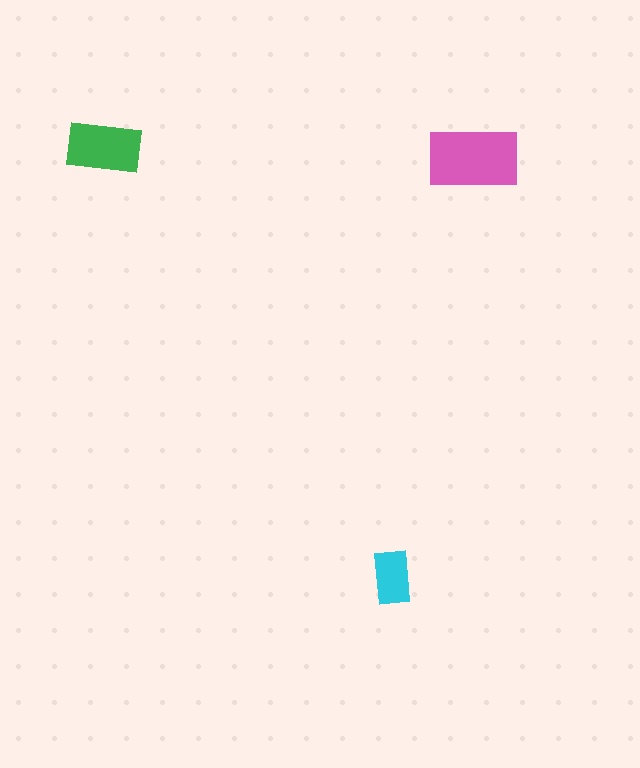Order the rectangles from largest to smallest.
the pink one, the green one, the cyan one.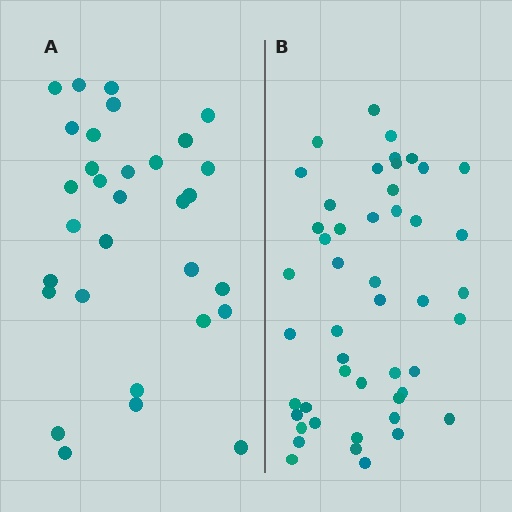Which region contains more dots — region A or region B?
Region B (the right region) has more dots.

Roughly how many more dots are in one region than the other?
Region B has approximately 15 more dots than region A.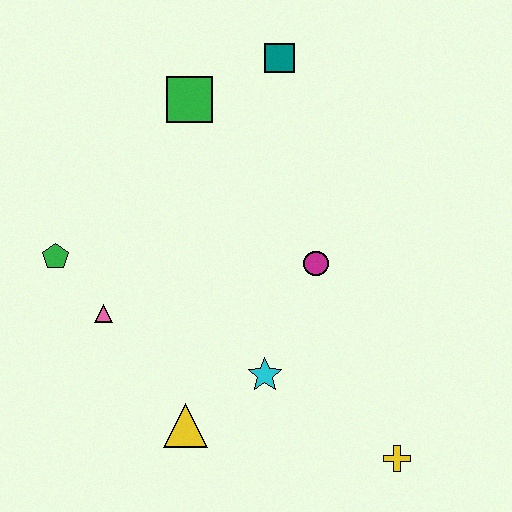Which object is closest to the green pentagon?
The pink triangle is closest to the green pentagon.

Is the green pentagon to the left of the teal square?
Yes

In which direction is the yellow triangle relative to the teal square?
The yellow triangle is below the teal square.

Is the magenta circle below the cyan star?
No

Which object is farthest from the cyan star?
The teal square is farthest from the cyan star.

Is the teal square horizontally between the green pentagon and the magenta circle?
Yes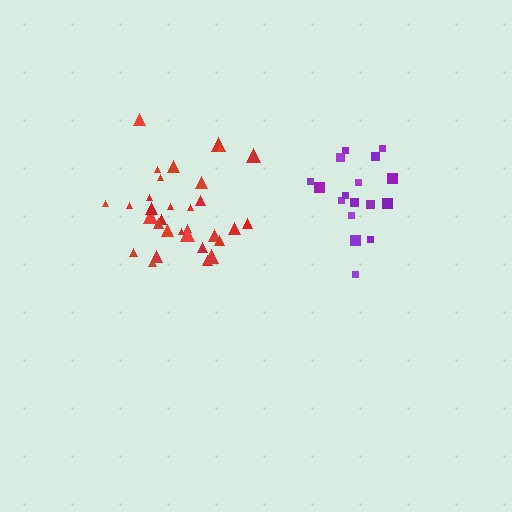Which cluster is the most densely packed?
Red.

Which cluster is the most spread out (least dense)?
Purple.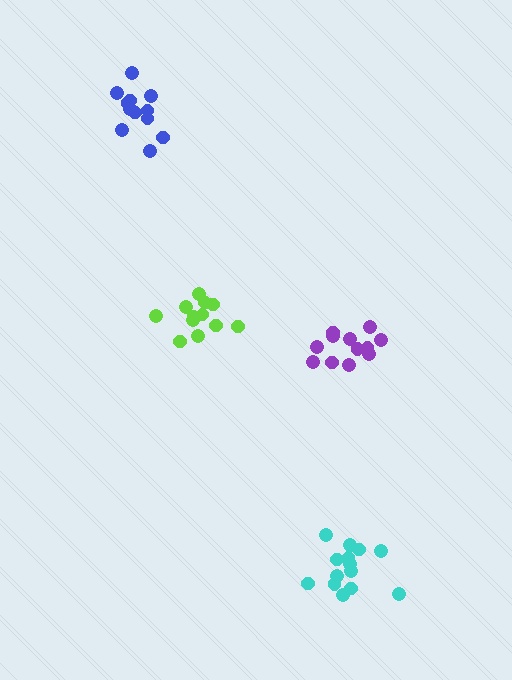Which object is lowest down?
The cyan cluster is bottommost.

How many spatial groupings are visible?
There are 4 spatial groupings.